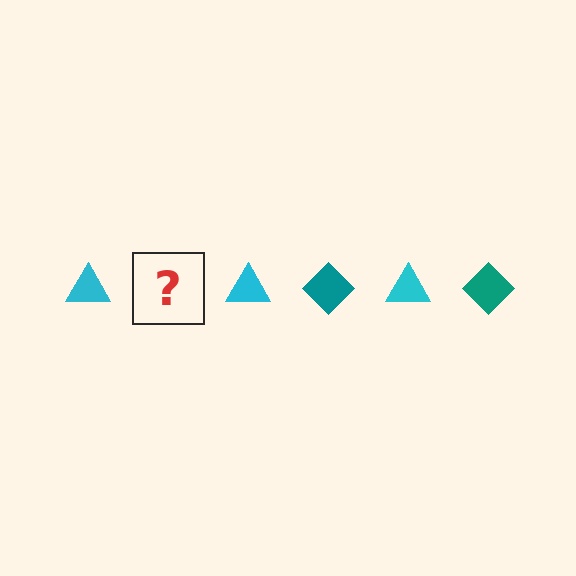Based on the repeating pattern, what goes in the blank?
The blank should be a teal diamond.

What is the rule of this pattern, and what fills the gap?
The rule is that the pattern alternates between cyan triangle and teal diamond. The gap should be filled with a teal diamond.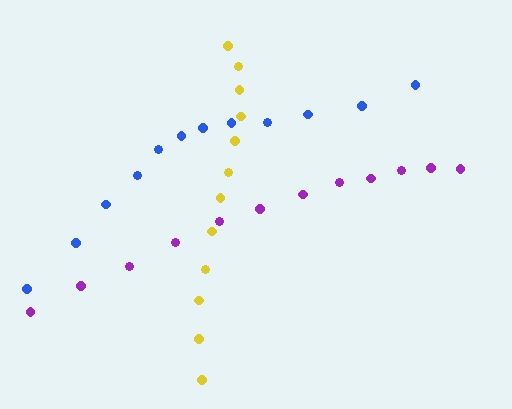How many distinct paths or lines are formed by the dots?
There are 3 distinct paths.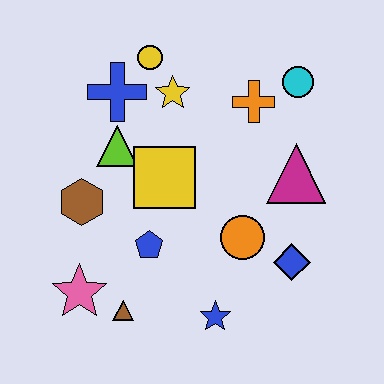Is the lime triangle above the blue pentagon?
Yes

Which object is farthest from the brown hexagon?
The cyan circle is farthest from the brown hexagon.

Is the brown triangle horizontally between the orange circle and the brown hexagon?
Yes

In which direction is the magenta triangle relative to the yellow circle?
The magenta triangle is to the right of the yellow circle.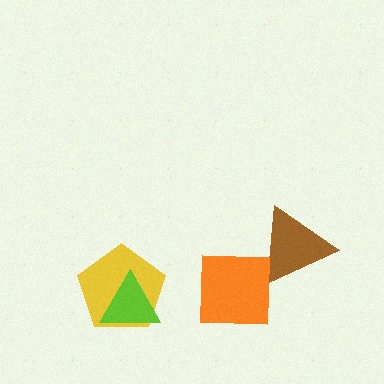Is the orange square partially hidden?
No, no other shape covers it.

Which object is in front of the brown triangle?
The orange square is in front of the brown triangle.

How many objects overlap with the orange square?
1 object overlaps with the orange square.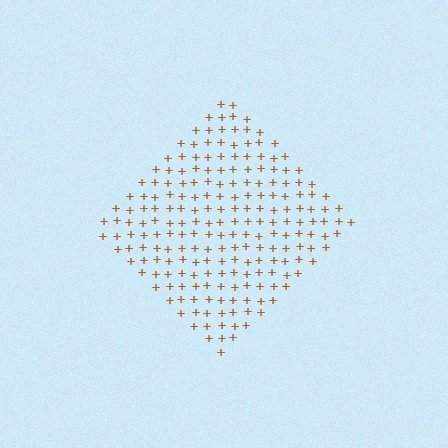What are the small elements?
The small elements are plus signs.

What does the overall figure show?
The overall figure shows a diamond.